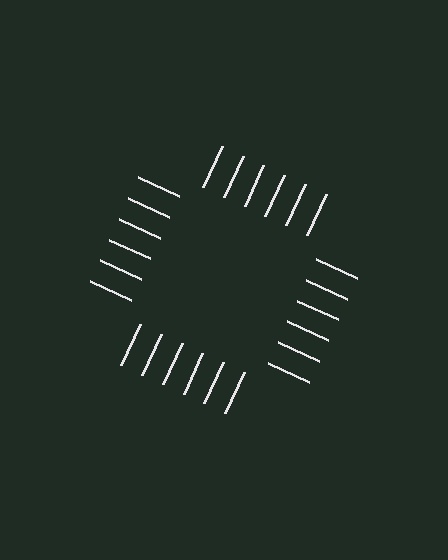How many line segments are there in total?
24 — 6 along each of the 4 edges.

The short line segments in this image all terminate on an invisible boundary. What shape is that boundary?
An illusory square — the line segments terminate on its edges but no continuous stroke is drawn.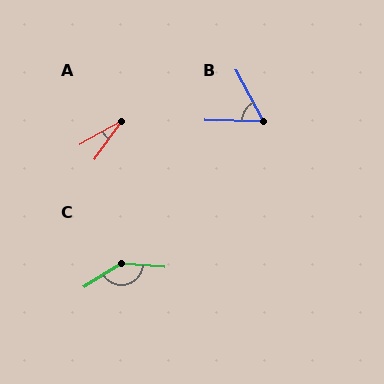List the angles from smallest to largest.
A (25°), B (61°), C (143°).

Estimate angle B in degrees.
Approximately 61 degrees.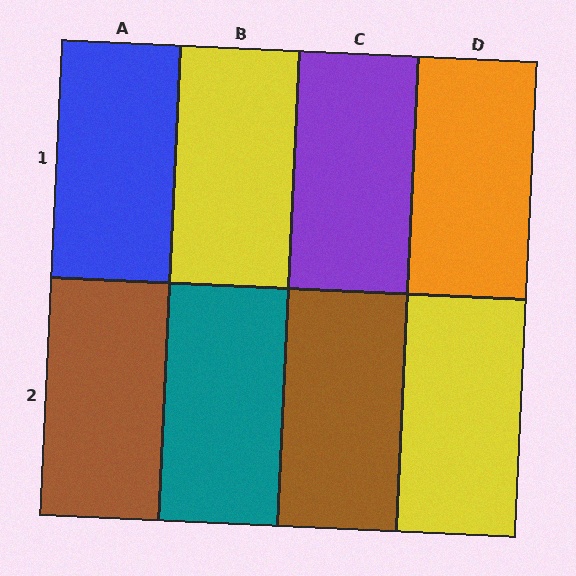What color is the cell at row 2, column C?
Brown.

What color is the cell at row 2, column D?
Yellow.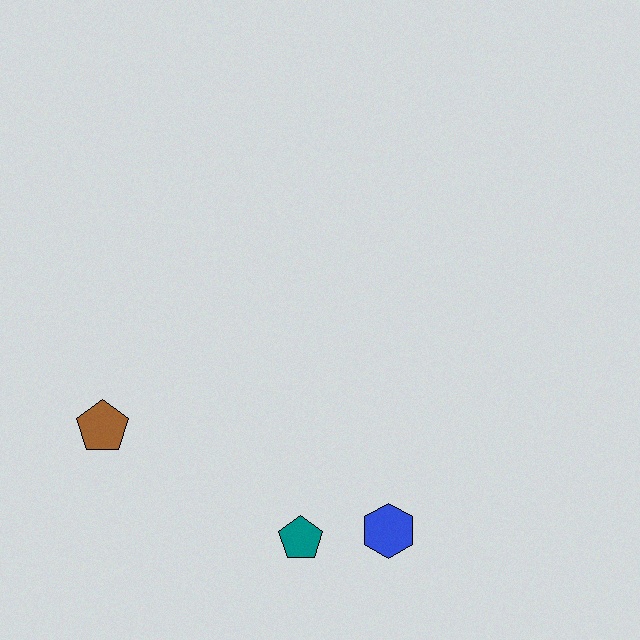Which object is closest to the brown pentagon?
The teal pentagon is closest to the brown pentagon.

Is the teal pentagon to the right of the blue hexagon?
No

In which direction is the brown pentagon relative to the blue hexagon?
The brown pentagon is to the left of the blue hexagon.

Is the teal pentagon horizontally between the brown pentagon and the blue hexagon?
Yes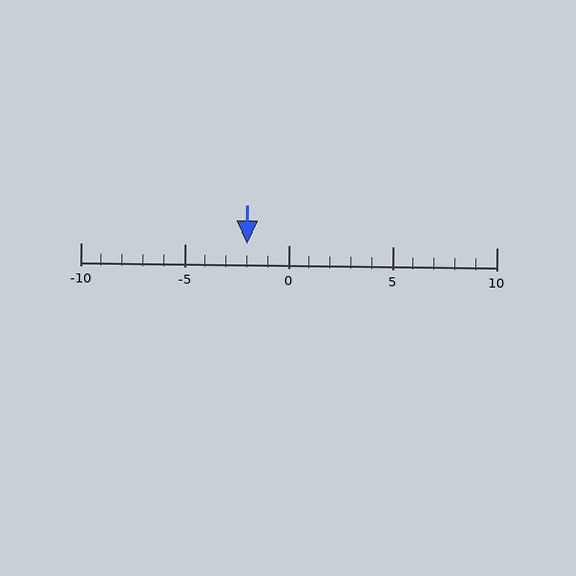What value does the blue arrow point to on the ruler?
The blue arrow points to approximately -2.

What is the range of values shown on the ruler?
The ruler shows values from -10 to 10.